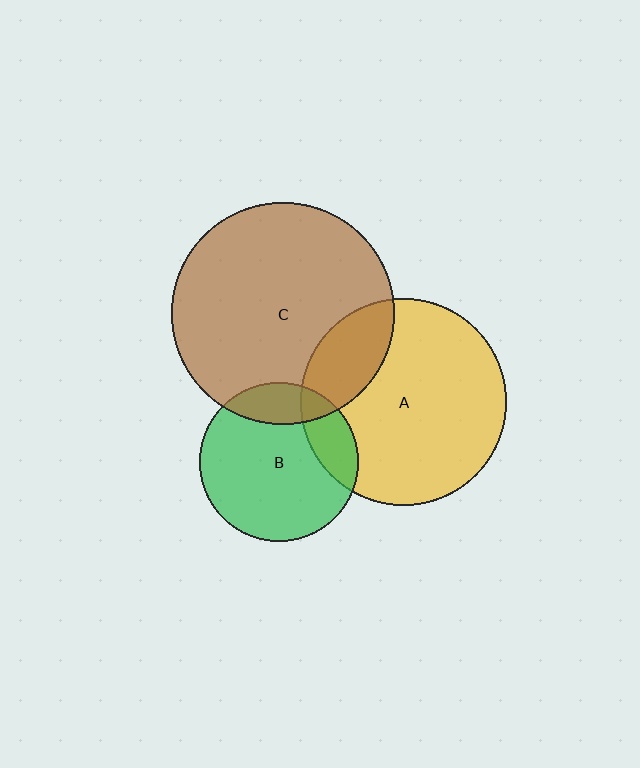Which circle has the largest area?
Circle C (brown).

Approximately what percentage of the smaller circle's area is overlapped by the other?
Approximately 15%.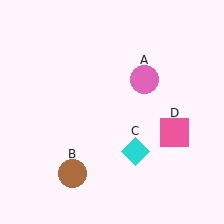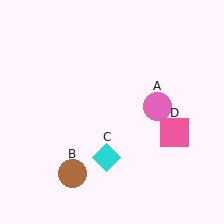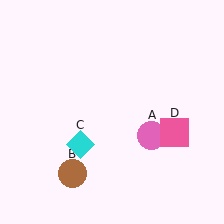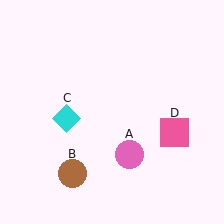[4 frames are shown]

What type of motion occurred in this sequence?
The pink circle (object A), cyan diamond (object C) rotated clockwise around the center of the scene.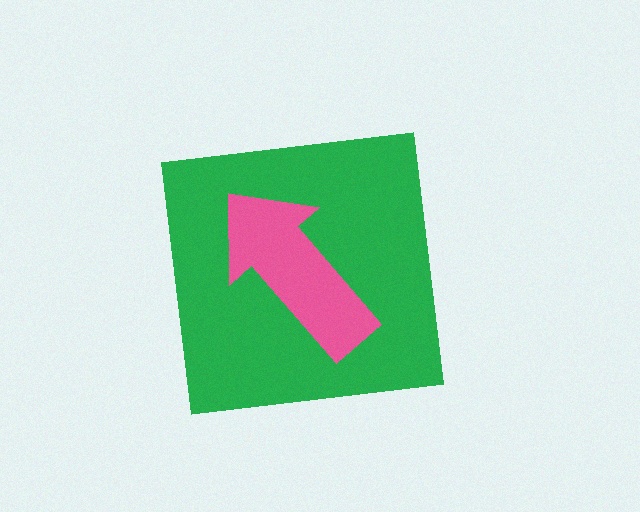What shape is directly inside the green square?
The pink arrow.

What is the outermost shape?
The green square.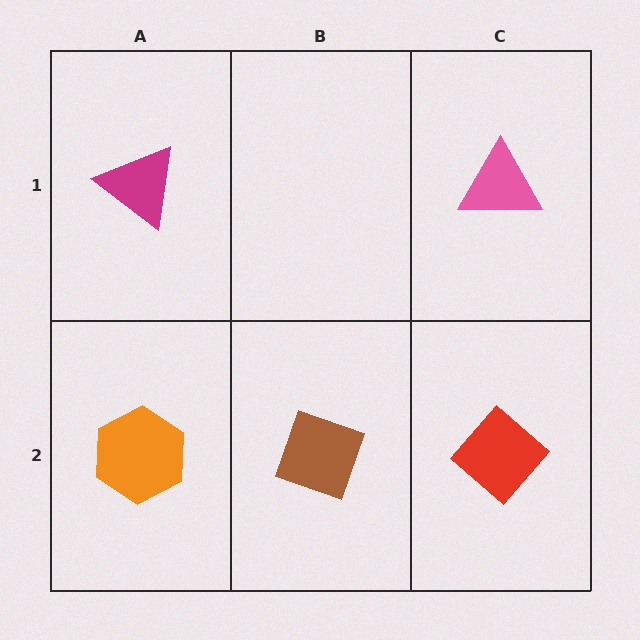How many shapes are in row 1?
2 shapes.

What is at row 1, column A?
A magenta triangle.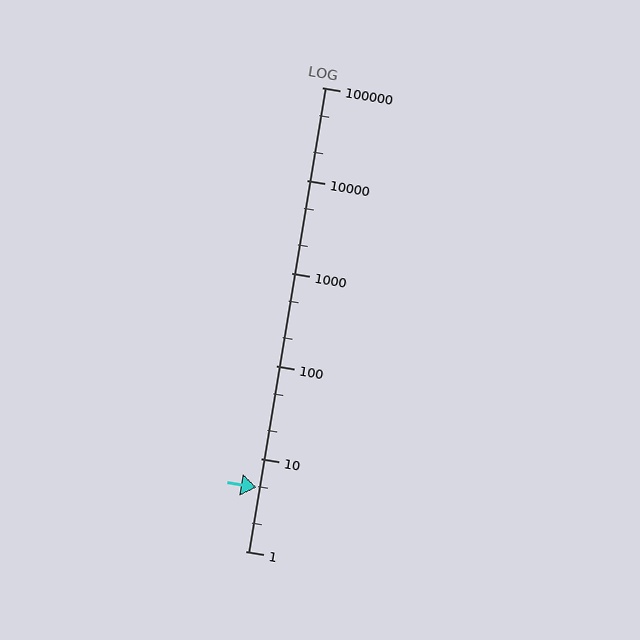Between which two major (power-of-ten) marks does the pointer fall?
The pointer is between 1 and 10.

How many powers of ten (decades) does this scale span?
The scale spans 5 decades, from 1 to 100000.